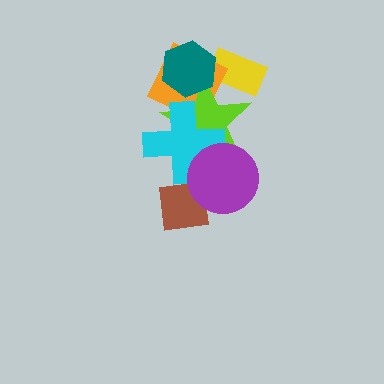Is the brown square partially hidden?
Yes, it is partially covered by another shape.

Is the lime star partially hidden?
Yes, it is partially covered by another shape.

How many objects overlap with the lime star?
5 objects overlap with the lime star.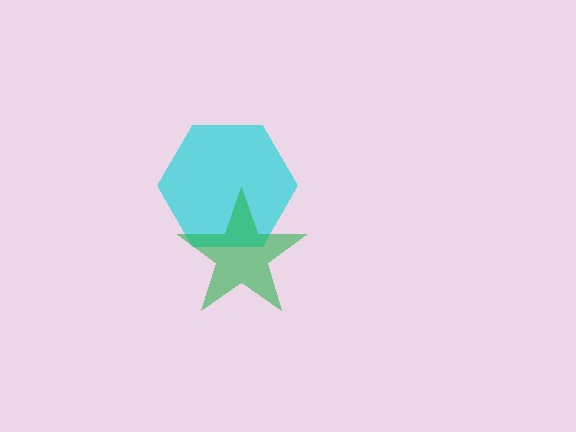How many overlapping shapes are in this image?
There are 2 overlapping shapes in the image.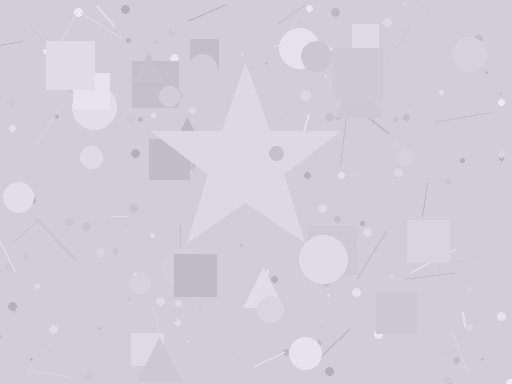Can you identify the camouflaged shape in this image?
The camouflaged shape is a star.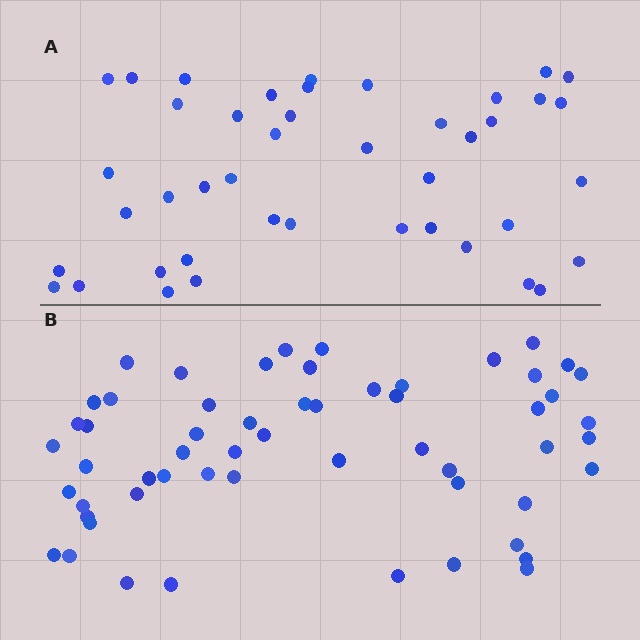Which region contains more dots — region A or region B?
Region B (the bottom region) has more dots.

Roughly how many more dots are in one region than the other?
Region B has approximately 15 more dots than region A.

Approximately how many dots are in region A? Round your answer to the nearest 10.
About 40 dots. (The exact count is 43, which rounds to 40.)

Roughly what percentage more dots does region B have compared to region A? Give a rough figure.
About 35% more.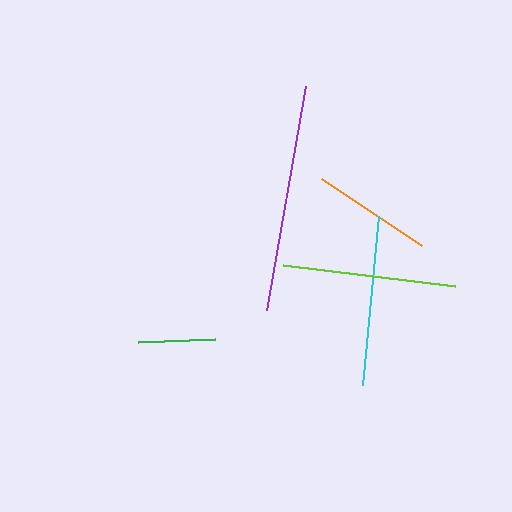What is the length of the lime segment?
The lime segment is approximately 173 pixels long.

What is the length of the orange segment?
The orange segment is approximately 121 pixels long.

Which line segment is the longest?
The purple line is the longest at approximately 227 pixels.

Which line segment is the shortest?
The green line is the shortest at approximately 77 pixels.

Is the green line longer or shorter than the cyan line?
The cyan line is longer than the green line.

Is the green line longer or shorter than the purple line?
The purple line is longer than the green line.